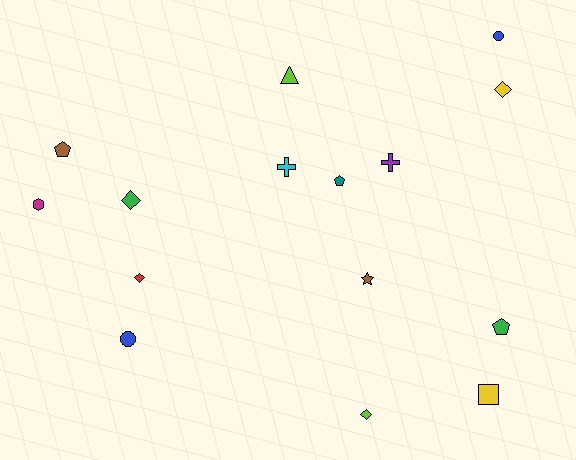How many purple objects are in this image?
There is 1 purple object.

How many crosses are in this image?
There are 2 crosses.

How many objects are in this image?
There are 15 objects.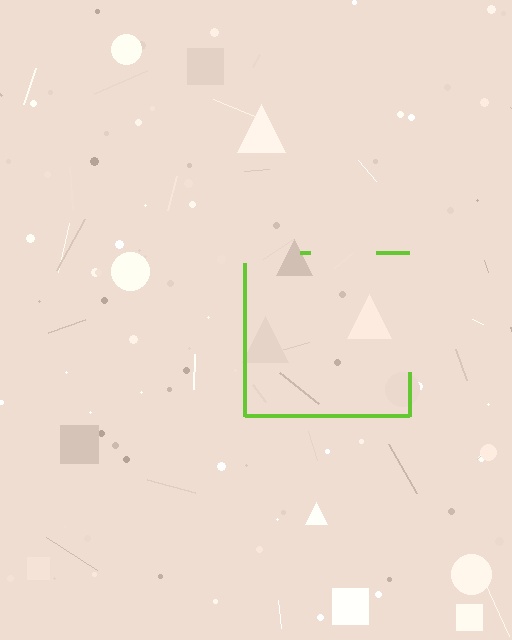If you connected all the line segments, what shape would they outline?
They would outline a square.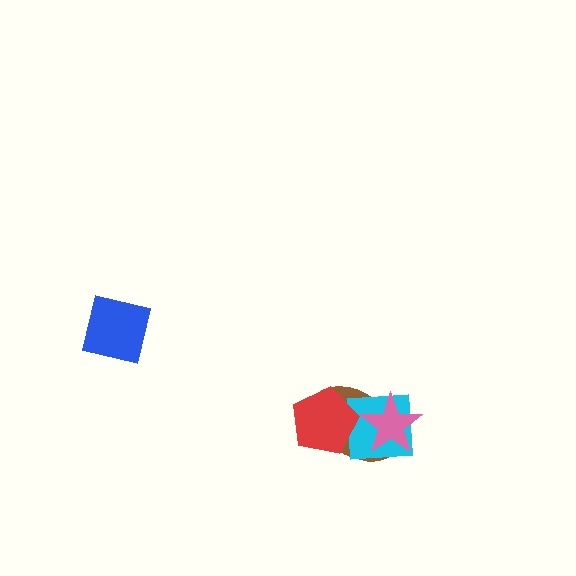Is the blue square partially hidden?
No, no other shape covers it.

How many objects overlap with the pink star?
2 objects overlap with the pink star.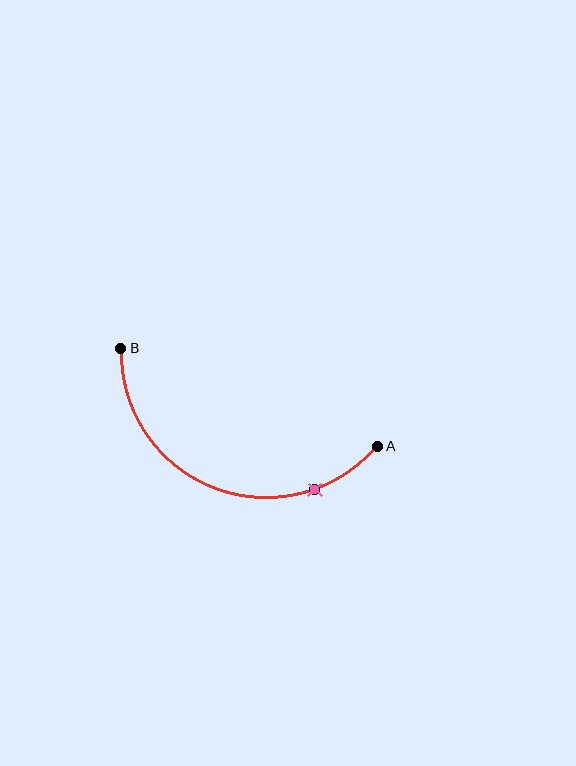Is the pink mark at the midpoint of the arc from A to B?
No. The pink mark lies on the arc but is closer to endpoint A. The arc midpoint would be at the point on the curve equidistant along the arc from both A and B.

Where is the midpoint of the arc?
The arc midpoint is the point on the curve farthest from the straight line joining A and B. It sits below that line.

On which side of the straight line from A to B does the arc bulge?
The arc bulges below the straight line connecting A and B.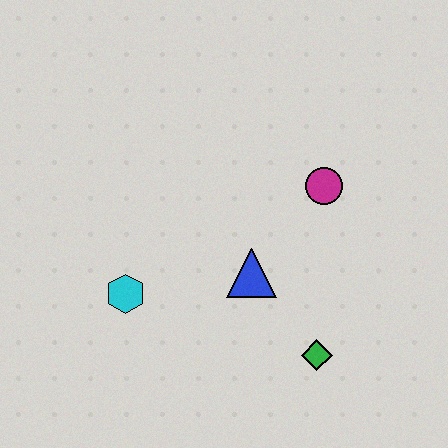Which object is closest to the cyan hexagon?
The blue triangle is closest to the cyan hexagon.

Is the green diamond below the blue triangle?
Yes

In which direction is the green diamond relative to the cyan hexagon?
The green diamond is to the right of the cyan hexagon.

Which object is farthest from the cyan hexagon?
The magenta circle is farthest from the cyan hexagon.